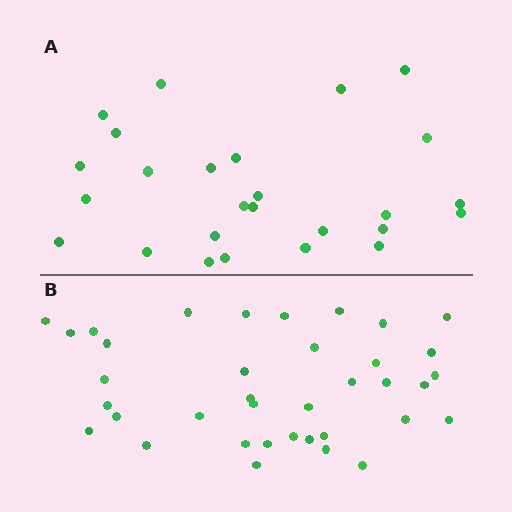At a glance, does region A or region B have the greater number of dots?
Region B (the bottom region) has more dots.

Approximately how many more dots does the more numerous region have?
Region B has roughly 12 or so more dots than region A.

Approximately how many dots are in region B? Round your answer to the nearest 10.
About 40 dots. (The exact count is 37, which rounds to 40.)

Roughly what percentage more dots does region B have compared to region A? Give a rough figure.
About 40% more.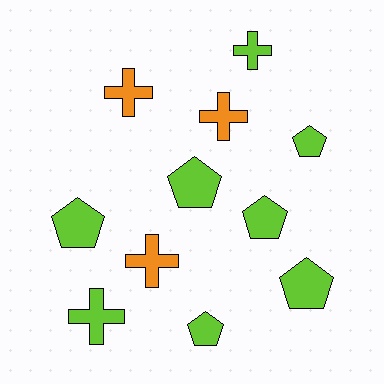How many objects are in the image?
There are 11 objects.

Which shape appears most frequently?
Pentagon, with 6 objects.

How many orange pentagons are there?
There are no orange pentagons.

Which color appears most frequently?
Lime, with 8 objects.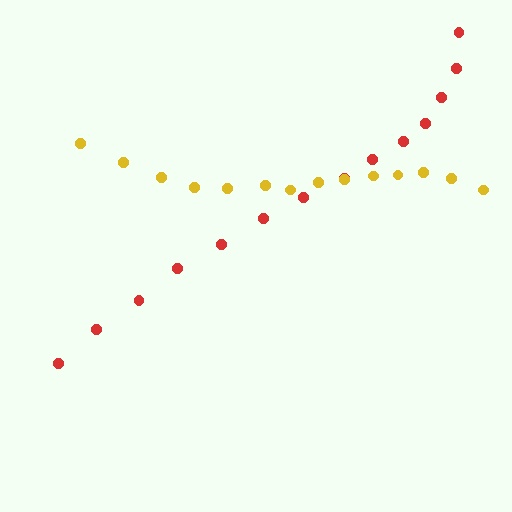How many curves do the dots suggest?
There are 2 distinct paths.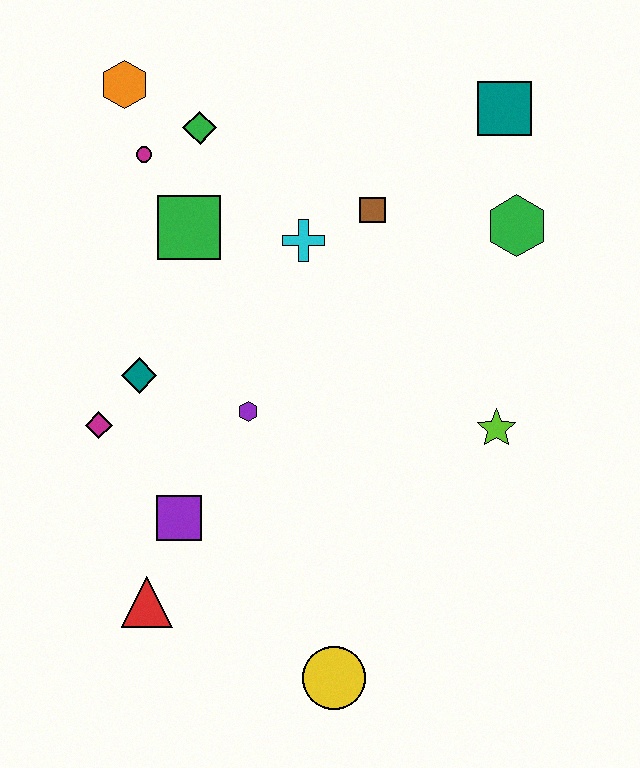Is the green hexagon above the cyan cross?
Yes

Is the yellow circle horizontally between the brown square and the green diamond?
Yes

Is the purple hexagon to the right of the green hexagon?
No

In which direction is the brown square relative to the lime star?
The brown square is above the lime star.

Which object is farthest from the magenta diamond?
The teal square is farthest from the magenta diamond.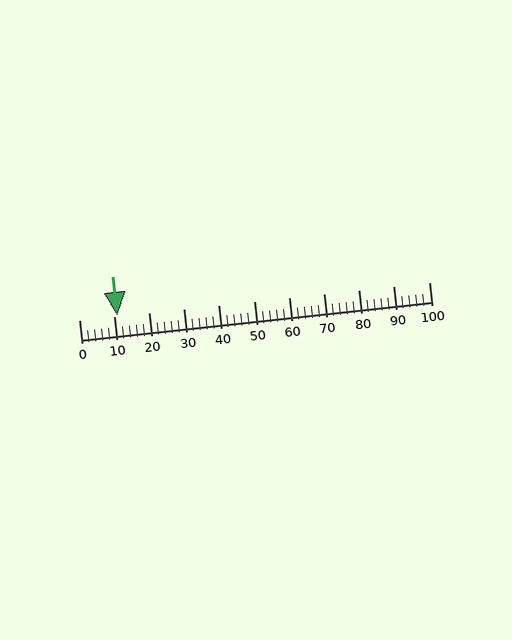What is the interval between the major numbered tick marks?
The major tick marks are spaced 10 units apart.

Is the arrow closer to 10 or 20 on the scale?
The arrow is closer to 10.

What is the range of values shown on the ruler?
The ruler shows values from 0 to 100.